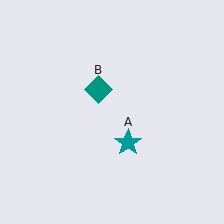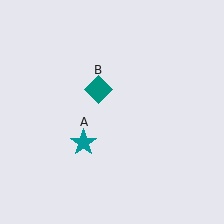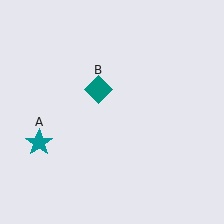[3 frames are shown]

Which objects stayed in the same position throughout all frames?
Teal diamond (object B) remained stationary.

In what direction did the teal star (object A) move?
The teal star (object A) moved left.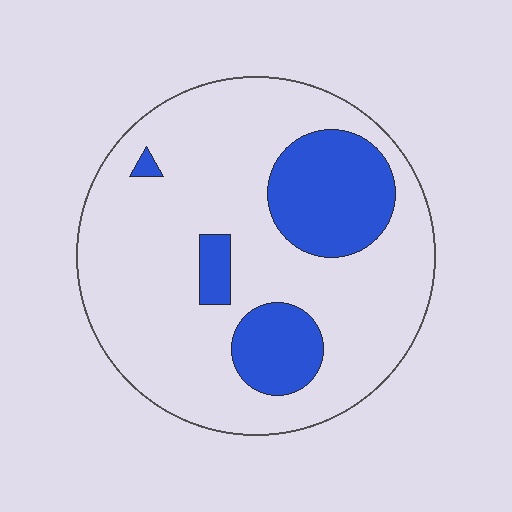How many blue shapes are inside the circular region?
4.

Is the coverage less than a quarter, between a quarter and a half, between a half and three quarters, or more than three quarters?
Less than a quarter.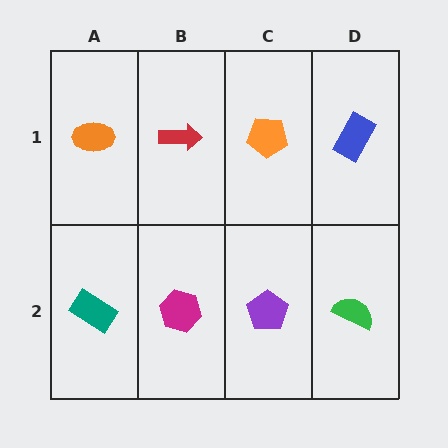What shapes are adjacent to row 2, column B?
A red arrow (row 1, column B), a teal rectangle (row 2, column A), a purple pentagon (row 2, column C).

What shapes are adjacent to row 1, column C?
A purple pentagon (row 2, column C), a red arrow (row 1, column B), a blue rectangle (row 1, column D).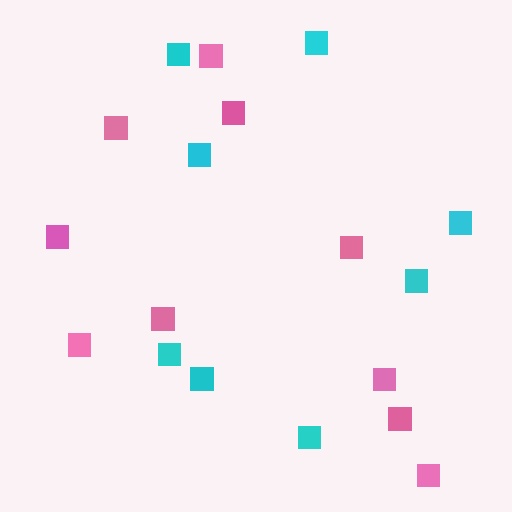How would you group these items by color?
There are 2 groups: one group of cyan squares (8) and one group of pink squares (10).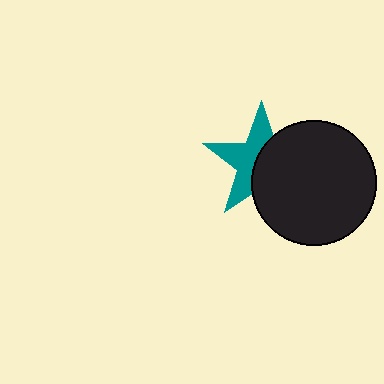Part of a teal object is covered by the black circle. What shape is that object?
It is a star.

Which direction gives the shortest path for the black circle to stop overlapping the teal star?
Moving right gives the shortest separation.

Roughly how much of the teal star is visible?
About half of it is visible (roughly 50%).